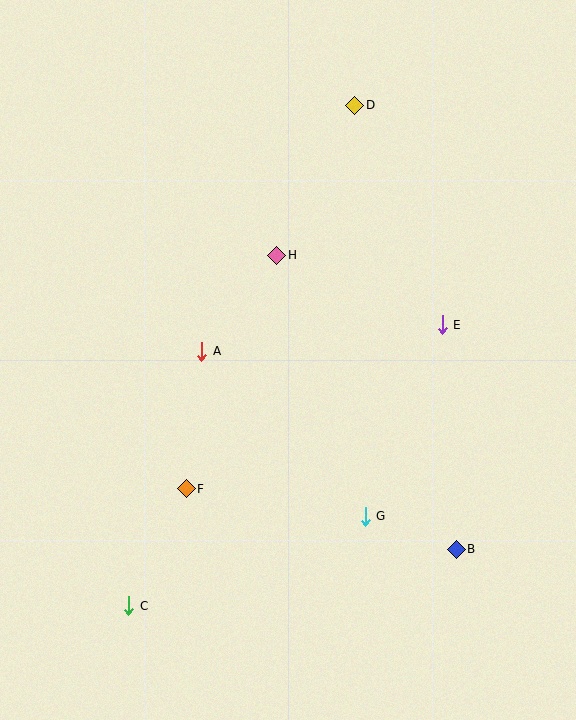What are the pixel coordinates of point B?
Point B is at (456, 549).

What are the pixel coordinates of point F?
Point F is at (186, 489).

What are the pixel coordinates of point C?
Point C is at (129, 606).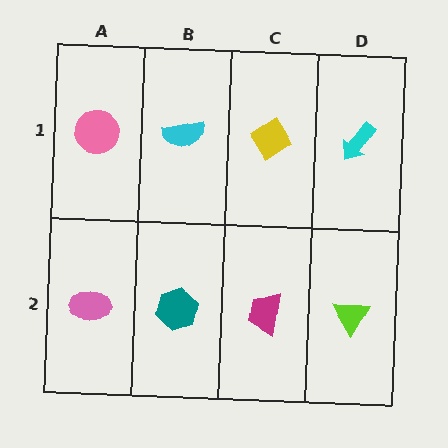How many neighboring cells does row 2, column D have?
2.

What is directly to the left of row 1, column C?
A cyan semicircle.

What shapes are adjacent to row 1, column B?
A teal hexagon (row 2, column B), a pink circle (row 1, column A), a yellow diamond (row 1, column C).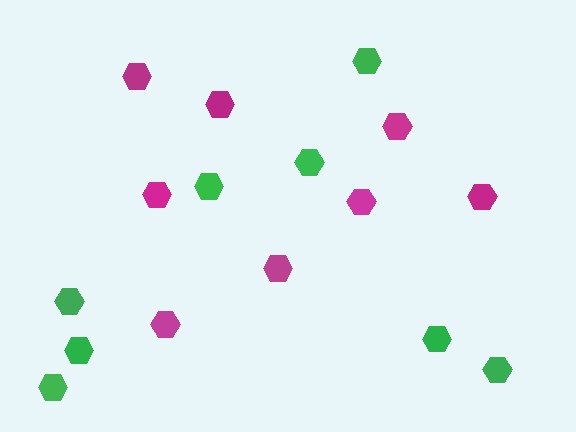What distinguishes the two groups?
There are 2 groups: one group of magenta hexagons (8) and one group of green hexagons (8).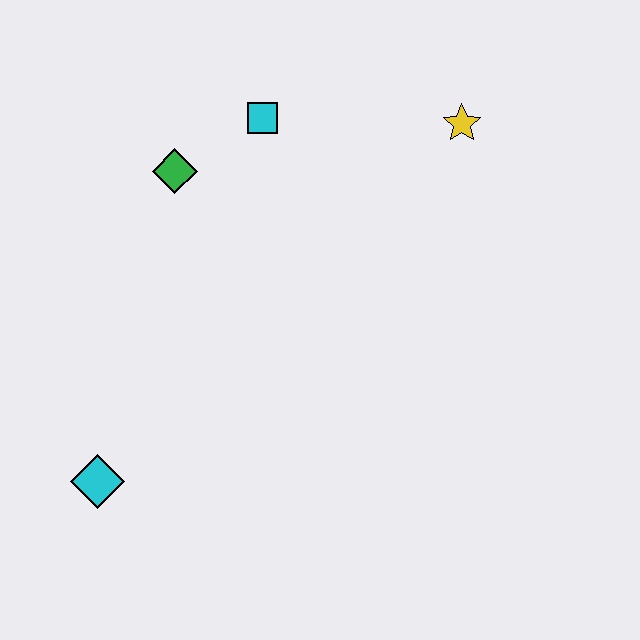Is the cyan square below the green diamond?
No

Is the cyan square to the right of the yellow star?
No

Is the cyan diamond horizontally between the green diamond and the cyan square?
No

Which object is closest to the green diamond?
The cyan square is closest to the green diamond.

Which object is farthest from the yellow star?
The cyan diamond is farthest from the yellow star.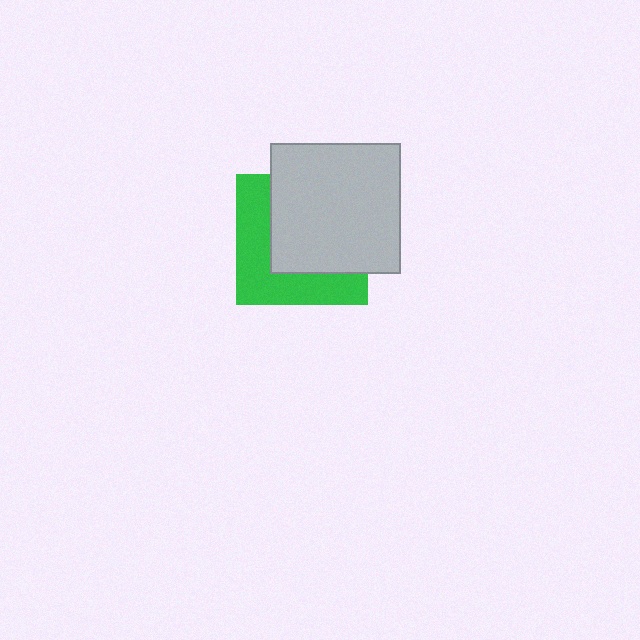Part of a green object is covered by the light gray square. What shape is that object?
It is a square.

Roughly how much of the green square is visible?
A small part of it is visible (roughly 44%).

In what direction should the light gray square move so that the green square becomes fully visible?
The light gray square should move toward the upper-right. That is the shortest direction to clear the overlap and leave the green square fully visible.